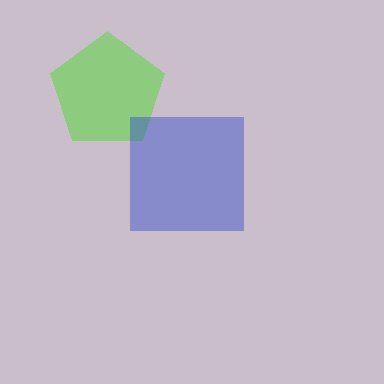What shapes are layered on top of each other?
The layered shapes are: a lime pentagon, a blue square.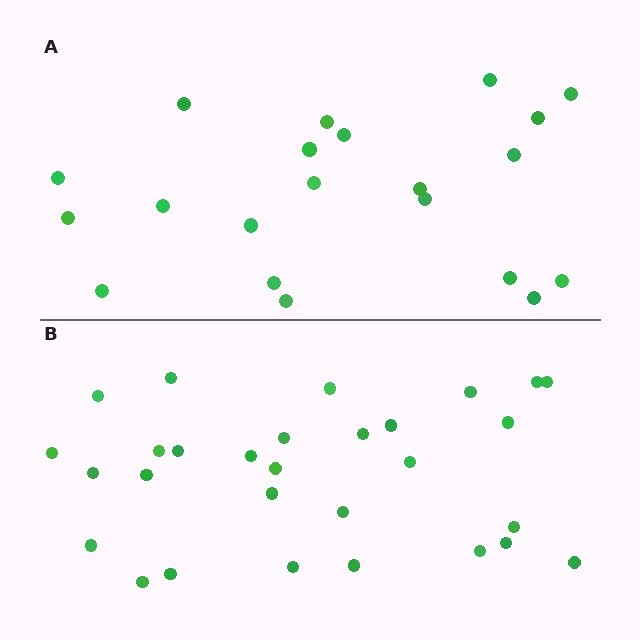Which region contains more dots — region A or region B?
Region B (the bottom region) has more dots.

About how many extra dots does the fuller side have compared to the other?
Region B has roughly 8 or so more dots than region A.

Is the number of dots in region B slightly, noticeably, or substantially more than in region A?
Region B has noticeably more, but not dramatically so. The ratio is roughly 1.4 to 1.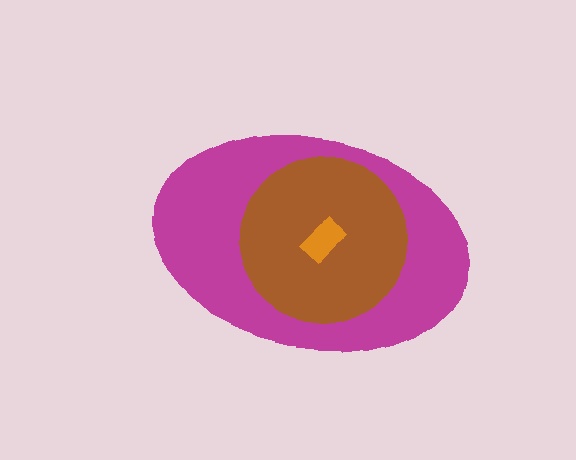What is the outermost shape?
The magenta ellipse.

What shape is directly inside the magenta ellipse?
The brown circle.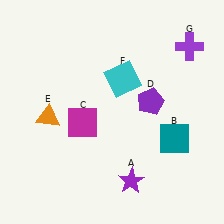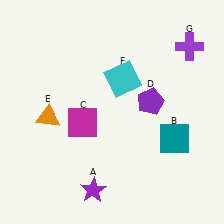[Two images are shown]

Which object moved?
The purple star (A) moved left.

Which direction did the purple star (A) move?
The purple star (A) moved left.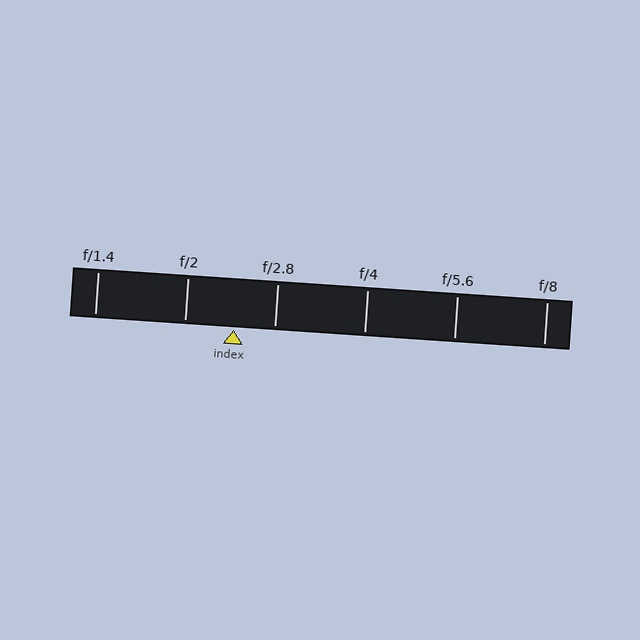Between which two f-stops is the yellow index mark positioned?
The index mark is between f/2 and f/2.8.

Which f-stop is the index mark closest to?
The index mark is closest to f/2.8.